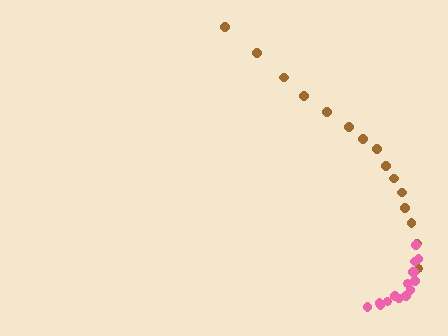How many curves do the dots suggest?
There are 2 distinct paths.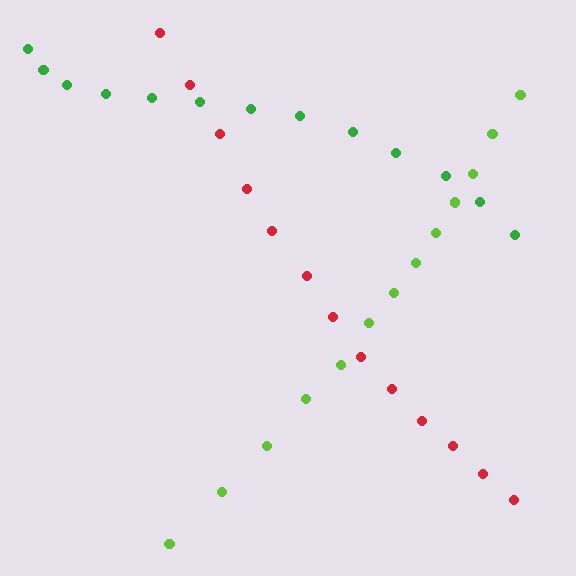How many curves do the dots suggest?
There are 3 distinct paths.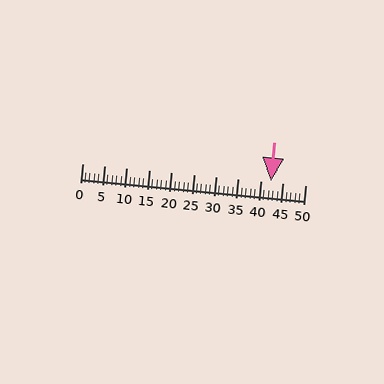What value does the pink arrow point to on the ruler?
The pink arrow points to approximately 42.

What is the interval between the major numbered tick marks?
The major tick marks are spaced 5 units apart.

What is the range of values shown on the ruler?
The ruler shows values from 0 to 50.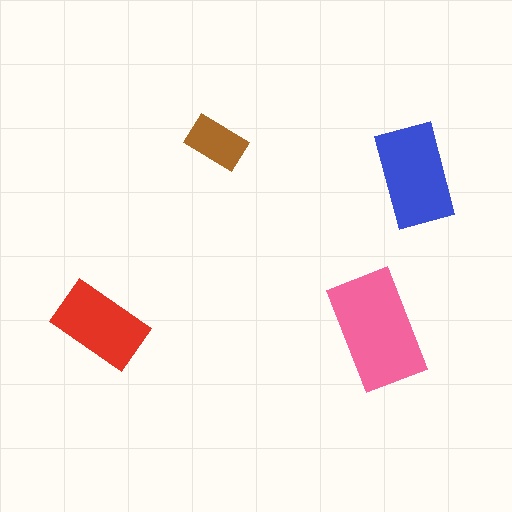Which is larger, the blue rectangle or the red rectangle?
The blue one.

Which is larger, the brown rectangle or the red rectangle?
The red one.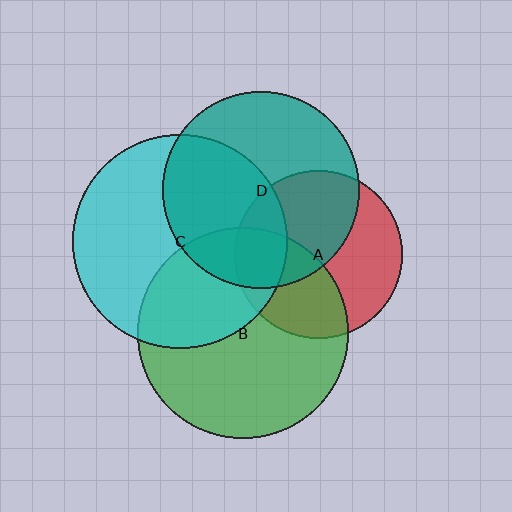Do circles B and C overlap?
Yes.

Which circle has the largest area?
Circle C (cyan).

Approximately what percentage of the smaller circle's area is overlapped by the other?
Approximately 35%.